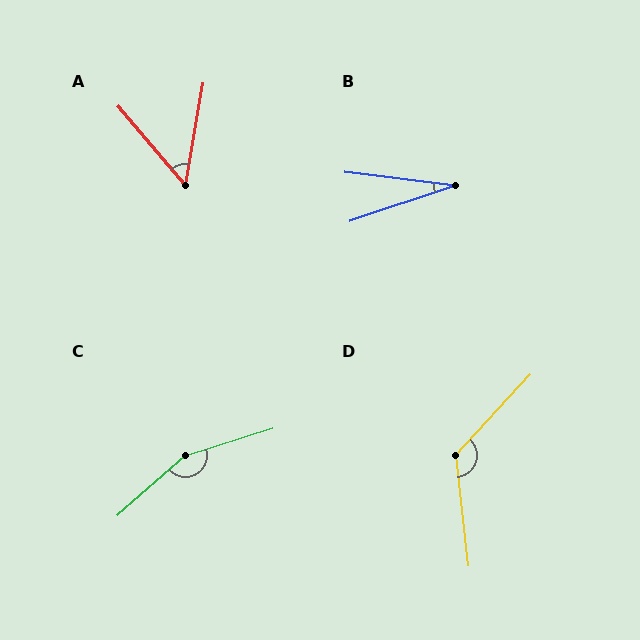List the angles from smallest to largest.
B (26°), A (50°), D (131°), C (156°).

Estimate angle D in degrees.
Approximately 131 degrees.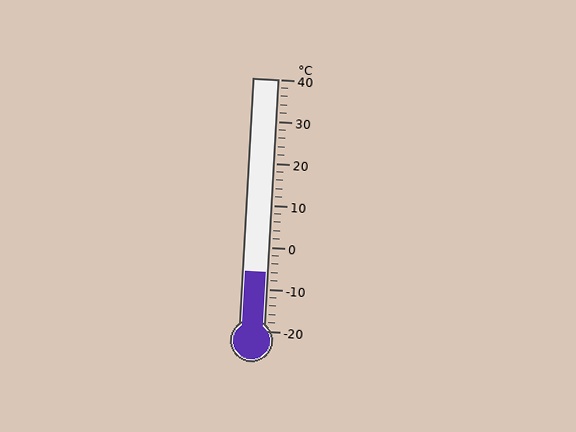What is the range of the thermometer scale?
The thermometer scale ranges from -20°C to 40°C.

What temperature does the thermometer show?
The thermometer shows approximately -6°C.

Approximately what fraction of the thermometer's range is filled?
The thermometer is filled to approximately 25% of its range.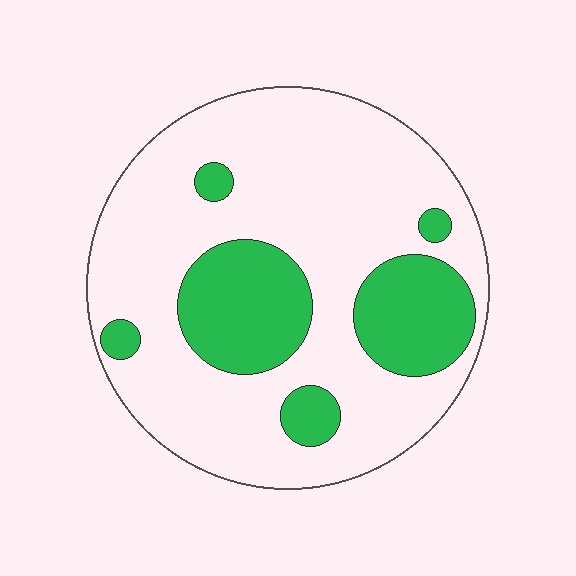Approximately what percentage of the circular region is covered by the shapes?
Approximately 25%.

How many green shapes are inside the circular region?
6.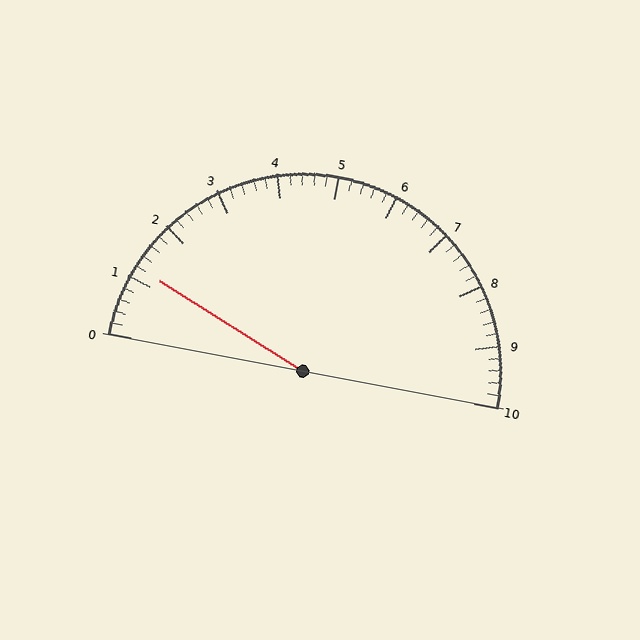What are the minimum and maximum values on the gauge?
The gauge ranges from 0 to 10.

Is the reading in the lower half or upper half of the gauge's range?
The reading is in the lower half of the range (0 to 10).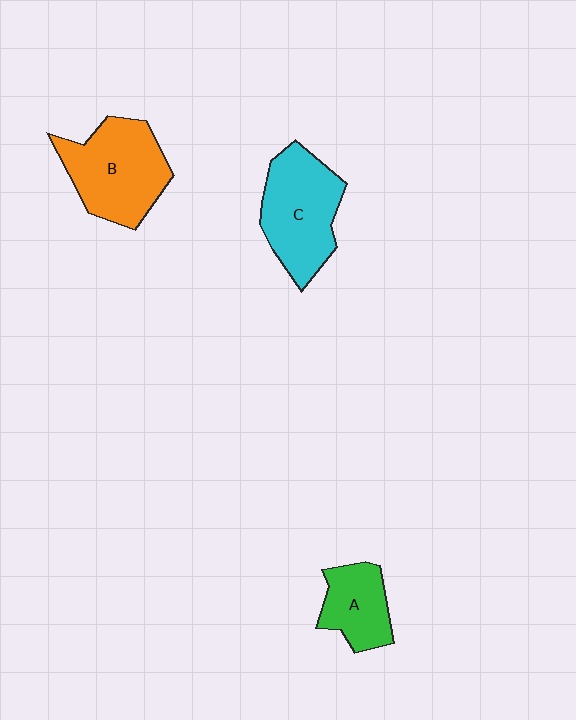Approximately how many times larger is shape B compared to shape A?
Approximately 1.7 times.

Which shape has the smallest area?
Shape A (green).